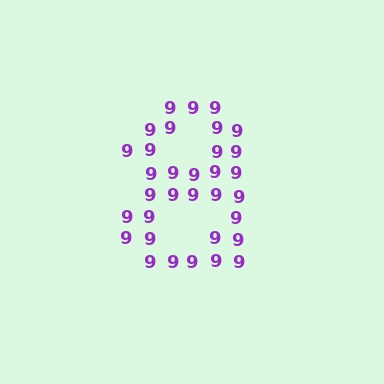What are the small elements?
The small elements are digit 9's.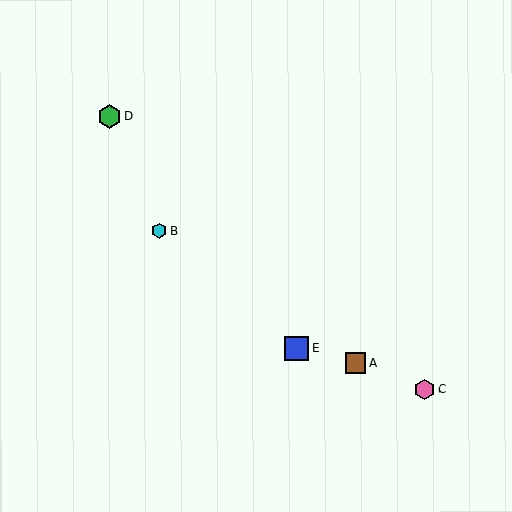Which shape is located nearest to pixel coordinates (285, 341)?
The blue square (labeled E) at (297, 348) is nearest to that location.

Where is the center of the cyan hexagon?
The center of the cyan hexagon is at (159, 231).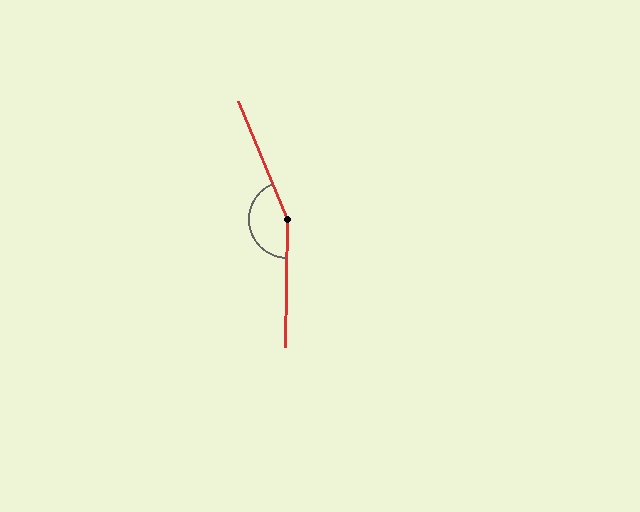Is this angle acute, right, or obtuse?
It is obtuse.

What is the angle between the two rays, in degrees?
Approximately 156 degrees.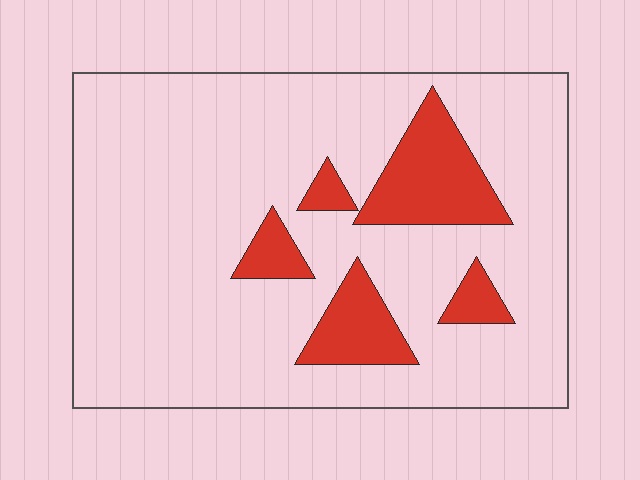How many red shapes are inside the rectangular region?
5.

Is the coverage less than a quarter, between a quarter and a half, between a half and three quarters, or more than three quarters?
Less than a quarter.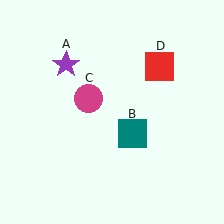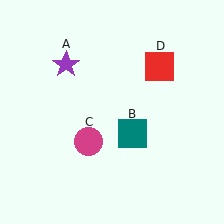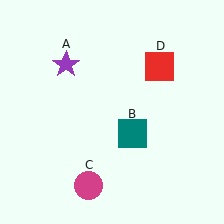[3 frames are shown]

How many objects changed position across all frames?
1 object changed position: magenta circle (object C).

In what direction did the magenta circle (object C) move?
The magenta circle (object C) moved down.